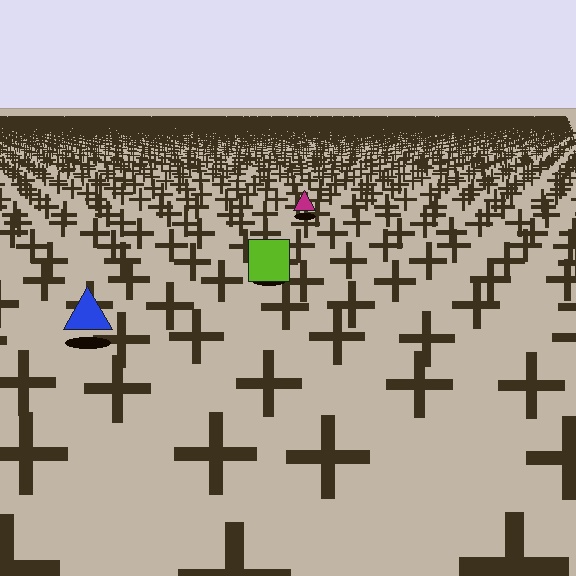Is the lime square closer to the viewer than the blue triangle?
No. The blue triangle is closer — you can tell from the texture gradient: the ground texture is coarser near it.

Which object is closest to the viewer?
The blue triangle is closest. The texture marks near it are larger and more spread out.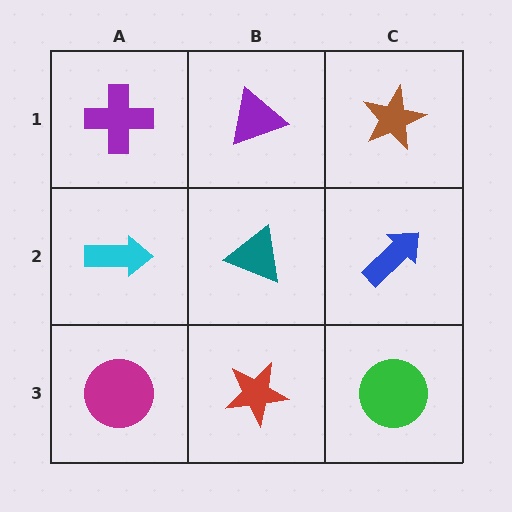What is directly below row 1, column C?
A blue arrow.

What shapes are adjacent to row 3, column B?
A teal triangle (row 2, column B), a magenta circle (row 3, column A), a green circle (row 3, column C).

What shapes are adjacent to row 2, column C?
A brown star (row 1, column C), a green circle (row 3, column C), a teal triangle (row 2, column B).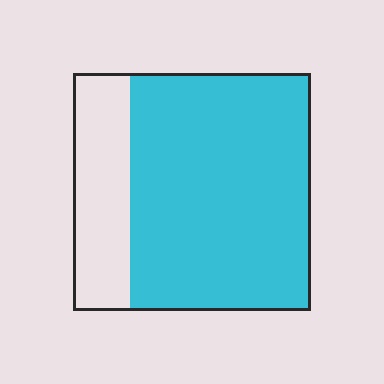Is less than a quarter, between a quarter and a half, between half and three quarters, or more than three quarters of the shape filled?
More than three quarters.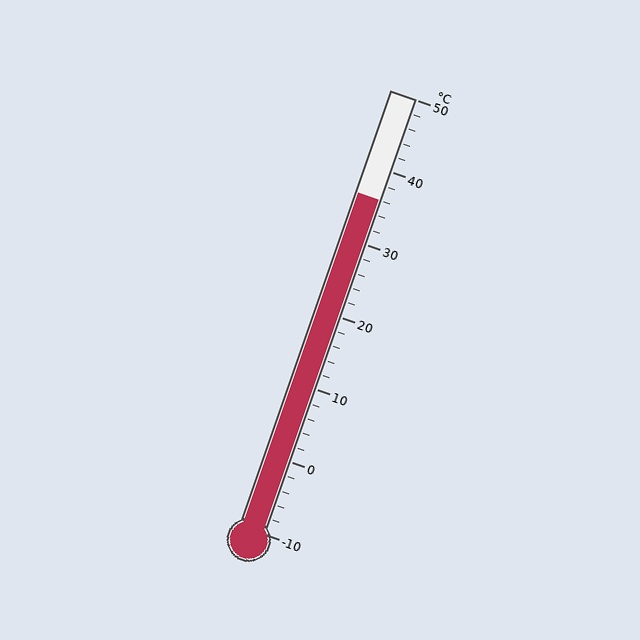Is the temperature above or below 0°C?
The temperature is above 0°C.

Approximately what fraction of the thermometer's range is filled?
The thermometer is filled to approximately 75% of its range.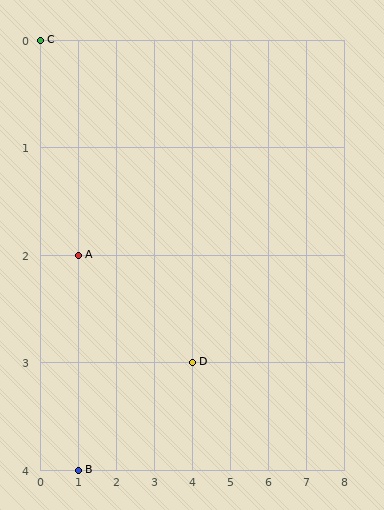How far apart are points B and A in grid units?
Points B and A are 2 rows apart.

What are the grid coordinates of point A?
Point A is at grid coordinates (1, 2).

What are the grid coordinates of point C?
Point C is at grid coordinates (0, 0).